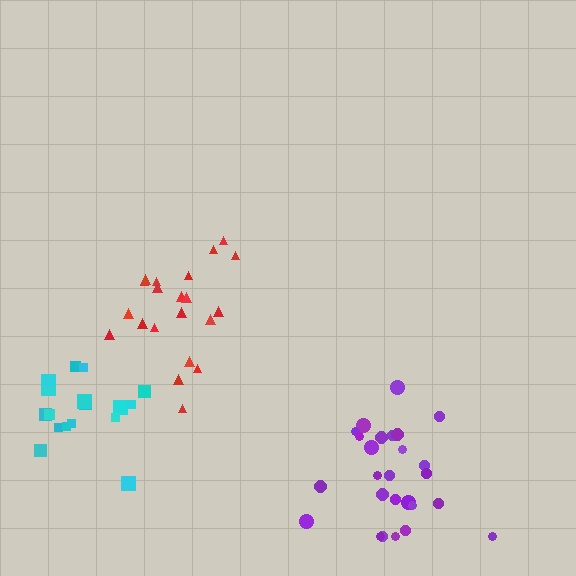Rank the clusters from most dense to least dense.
cyan, red, purple.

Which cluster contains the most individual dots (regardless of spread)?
Purple (26).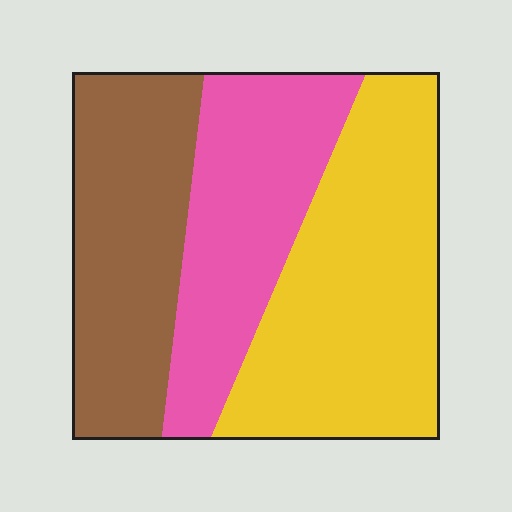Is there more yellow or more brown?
Yellow.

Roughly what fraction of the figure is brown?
Brown takes up about one third (1/3) of the figure.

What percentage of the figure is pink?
Pink takes up about one quarter (1/4) of the figure.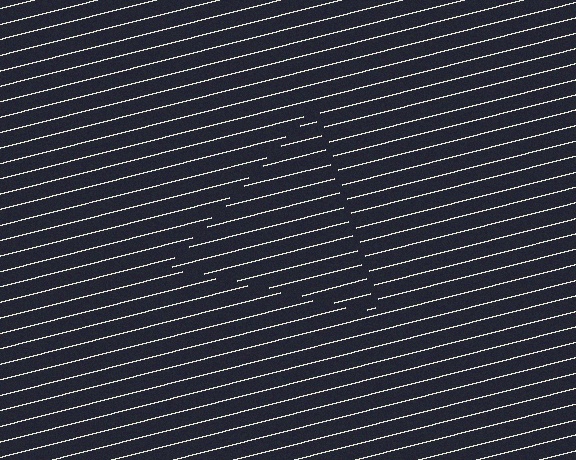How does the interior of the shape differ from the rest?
The interior of the shape contains the same grating, shifted by half a period — the contour is defined by the phase discontinuity where line-ends from the inner and outer gratings abut.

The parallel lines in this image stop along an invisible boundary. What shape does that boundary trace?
An illusory triangle. The interior of the shape contains the same grating, shifted by half a period — the contour is defined by the phase discontinuity where line-ends from the inner and outer gratings abut.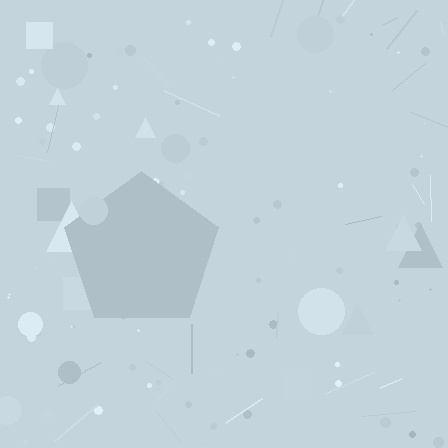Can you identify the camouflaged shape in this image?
The camouflaged shape is a pentagon.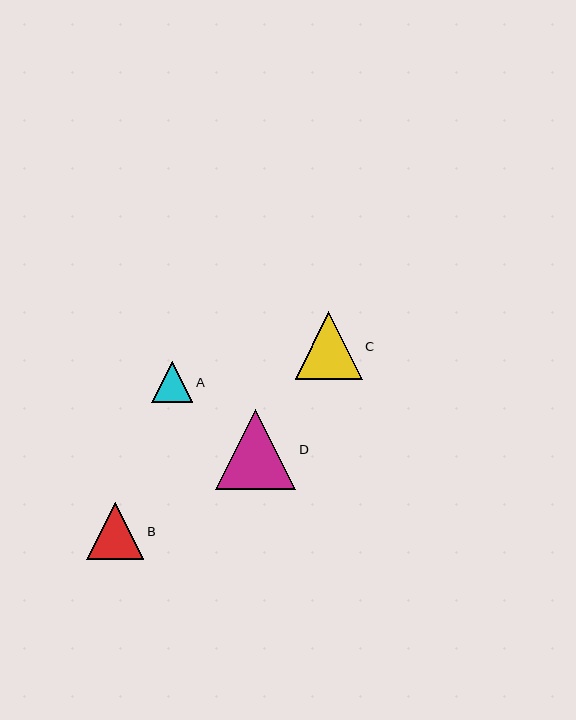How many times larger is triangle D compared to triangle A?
Triangle D is approximately 2.0 times the size of triangle A.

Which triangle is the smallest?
Triangle A is the smallest with a size of approximately 41 pixels.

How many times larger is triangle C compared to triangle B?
Triangle C is approximately 1.2 times the size of triangle B.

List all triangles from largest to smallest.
From largest to smallest: D, C, B, A.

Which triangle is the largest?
Triangle D is the largest with a size of approximately 80 pixels.